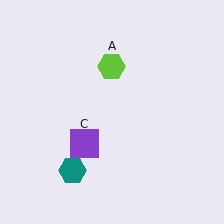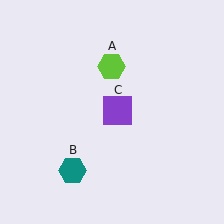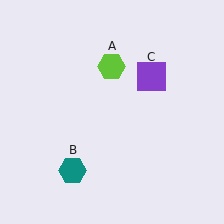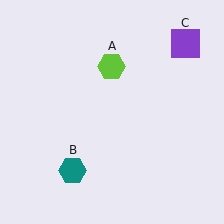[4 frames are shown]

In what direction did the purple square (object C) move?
The purple square (object C) moved up and to the right.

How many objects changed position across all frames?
1 object changed position: purple square (object C).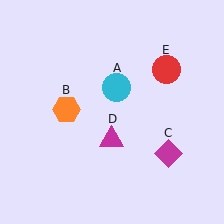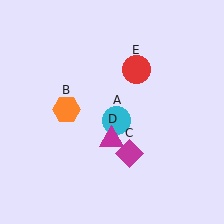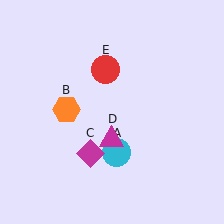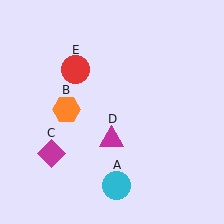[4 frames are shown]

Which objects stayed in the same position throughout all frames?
Orange hexagon (object B) and magenta triangle (object D) remained stationary.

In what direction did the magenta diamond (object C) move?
The magenta diamond (object C) moved left.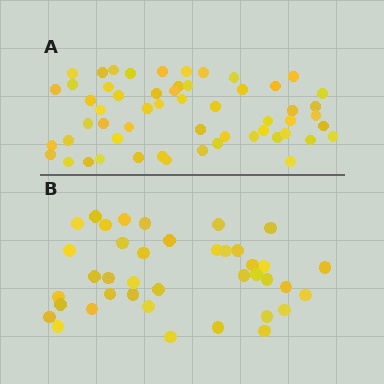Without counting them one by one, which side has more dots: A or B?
Region A (the top region) has more dots.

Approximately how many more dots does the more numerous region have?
Region A has approximately 15 more dots than region B.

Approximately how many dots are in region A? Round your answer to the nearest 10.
About 60 dots. (The exact count is 56, which rounds to 60.)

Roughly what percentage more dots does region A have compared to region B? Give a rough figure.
About 45% more.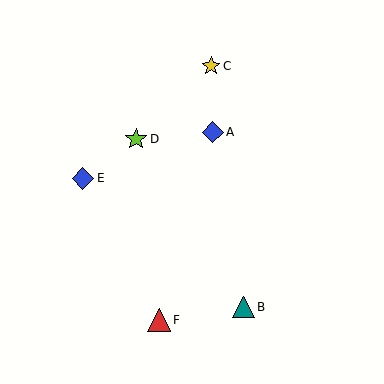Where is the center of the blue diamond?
The center of the blue diamond is at (83, 178).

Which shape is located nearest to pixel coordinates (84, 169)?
The blue diamond (labeled E) at (83, 178) is nearest to that location.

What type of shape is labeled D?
Shape D is a lime star.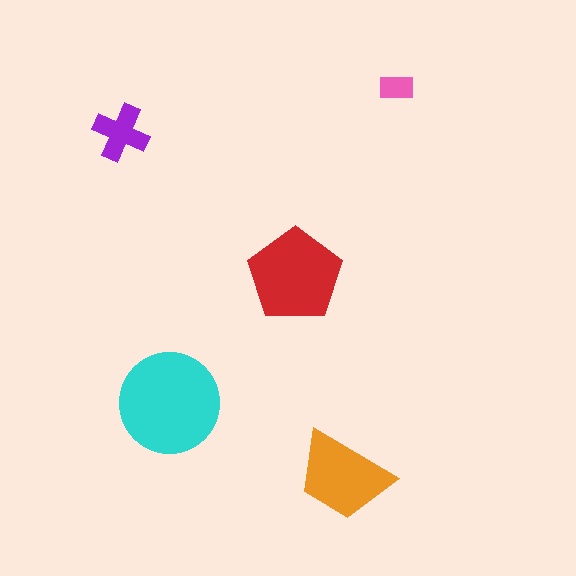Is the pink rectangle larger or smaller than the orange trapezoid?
Smaller.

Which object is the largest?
The cyan circle.